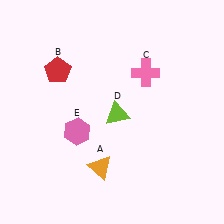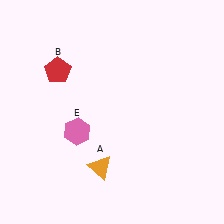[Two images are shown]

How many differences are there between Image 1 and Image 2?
There are 2 differences between the two images.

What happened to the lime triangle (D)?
The lime triangle (D) was removed in Image 2. It was in the bottom-right area of Image 1.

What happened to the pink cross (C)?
The pink cross (C) was removed in Image 2. It was in the top-right area of Image 1.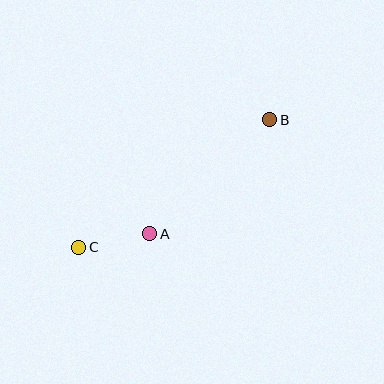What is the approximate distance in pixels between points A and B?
The distance between A and B is approximately 166 pixels.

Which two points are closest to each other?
Points A and C are closest to each other.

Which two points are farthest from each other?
Points B and C are farthest from each other.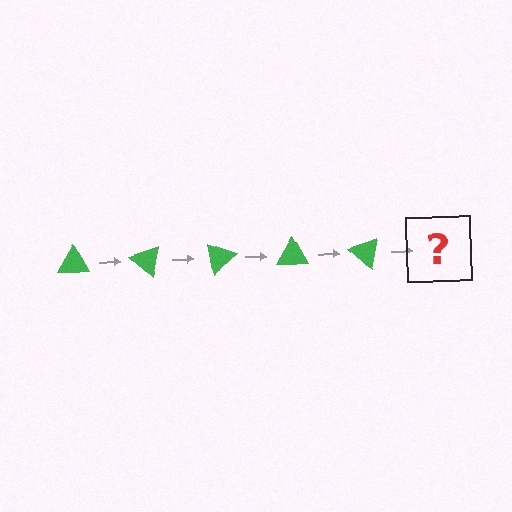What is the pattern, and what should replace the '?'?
The pattern is that the triangle rotates 40 degrees each step. The '?' should be a green triangle rotated 200 degrees.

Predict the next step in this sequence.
The next step is a green triangle rotated 200 degrees.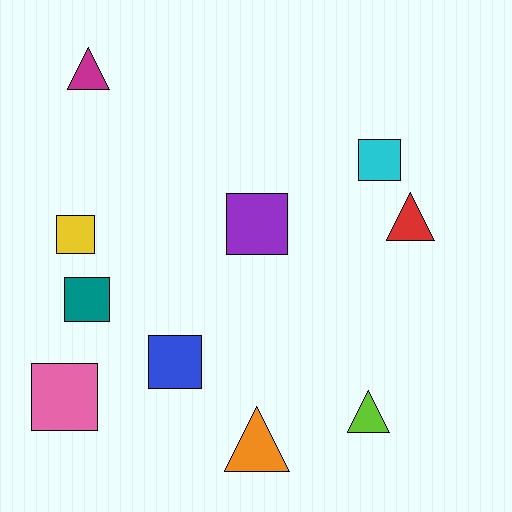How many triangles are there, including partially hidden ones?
There are 4 triangles.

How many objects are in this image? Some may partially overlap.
There are 10 objects.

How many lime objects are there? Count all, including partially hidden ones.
There is 1 lime object.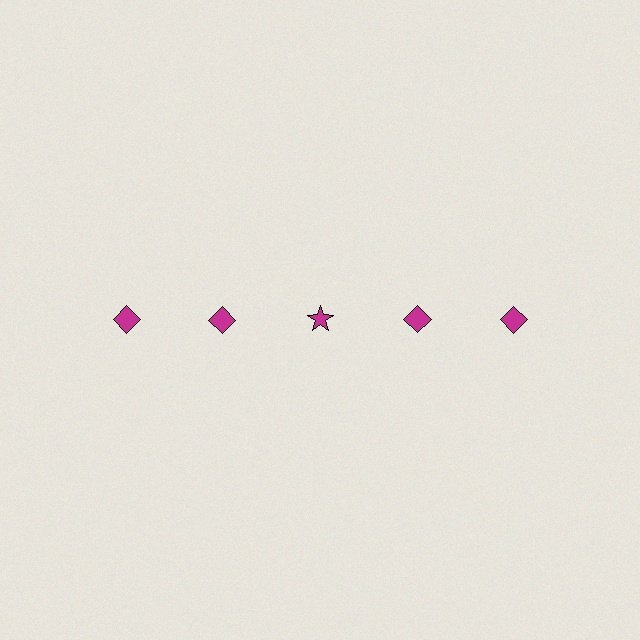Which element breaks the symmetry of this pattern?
The magenta star in the top row, center column breaks the symmetry. All other shapes are magenta diamonds.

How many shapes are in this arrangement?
There are 5 shapes arranged in a grid pattern.